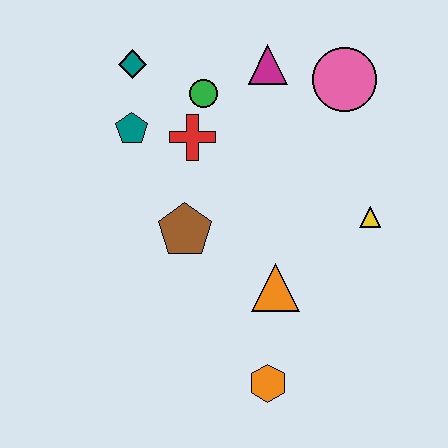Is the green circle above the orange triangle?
Yes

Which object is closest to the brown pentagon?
The red cross is closest to the brown pentagon.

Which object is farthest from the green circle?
The orange hexagon is farthest from the green circle.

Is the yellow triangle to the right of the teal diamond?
Yes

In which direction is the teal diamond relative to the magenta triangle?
The teal diamond is to the left of the magenta triangle.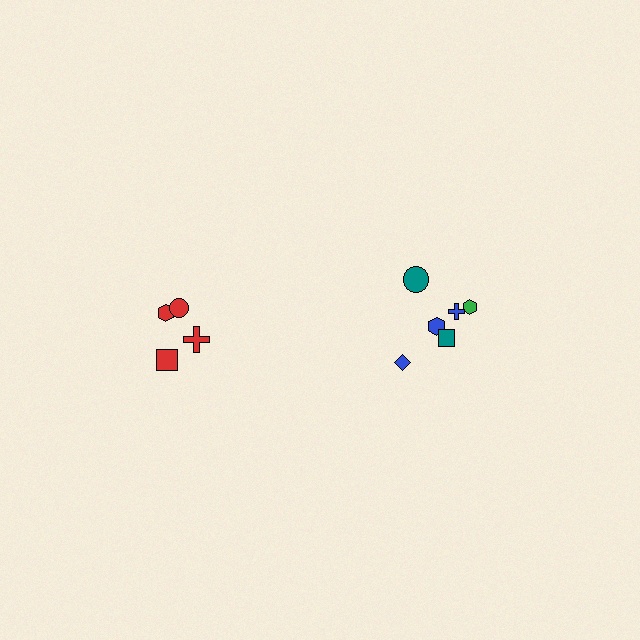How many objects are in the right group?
There are 6 objects.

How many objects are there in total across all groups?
There are 10 objects.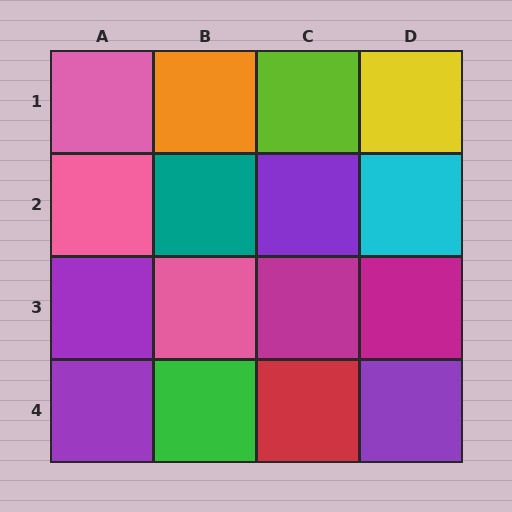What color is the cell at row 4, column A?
Purple.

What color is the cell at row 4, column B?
Green.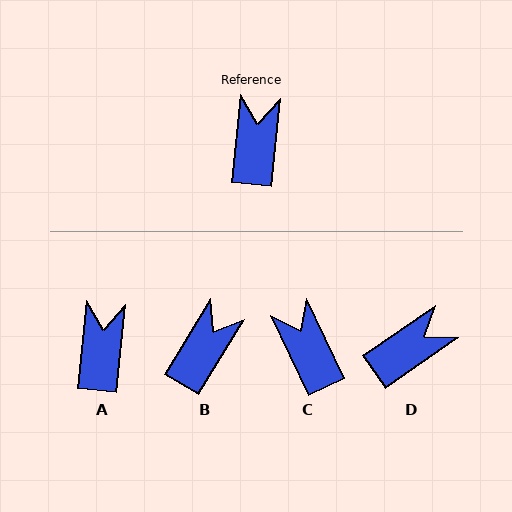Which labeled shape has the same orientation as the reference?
A.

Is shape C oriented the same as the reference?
No, it is off by about 31 degrees.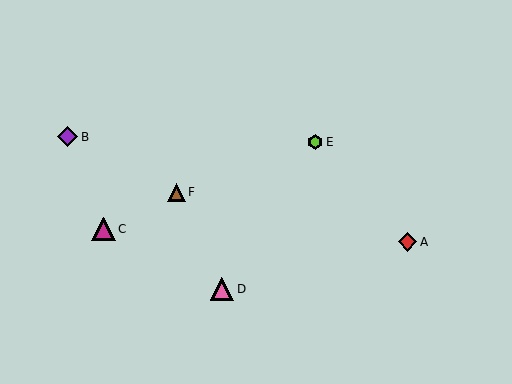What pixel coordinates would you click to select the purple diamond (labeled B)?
Click at (68, 137) to select the purple diamond B.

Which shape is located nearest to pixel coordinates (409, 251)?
The red diamond (labeled A) at (407, 242) is nearest to that location.